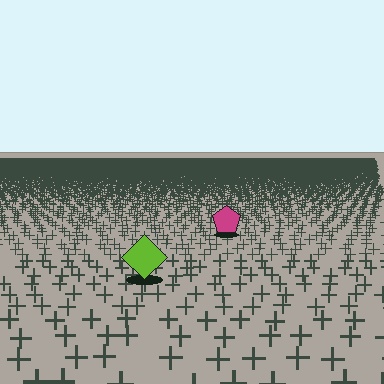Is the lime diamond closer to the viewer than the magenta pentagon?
Yes. The lime diamond is closer — you can tell from the texture gradient: the ground texture is coarser near it.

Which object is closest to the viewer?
The lime diamond is closest. The texture marks near it are larger and more spread out.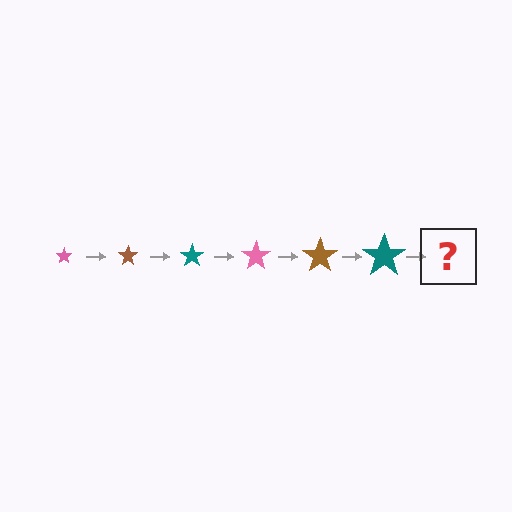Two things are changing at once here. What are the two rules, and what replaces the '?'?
The two rules are that the star grows larger each step and the color cycles through pink, brown, and teal. The '?' should be a pink star, larger than the previous one.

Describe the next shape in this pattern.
It should be a pink star, larger than the previous one.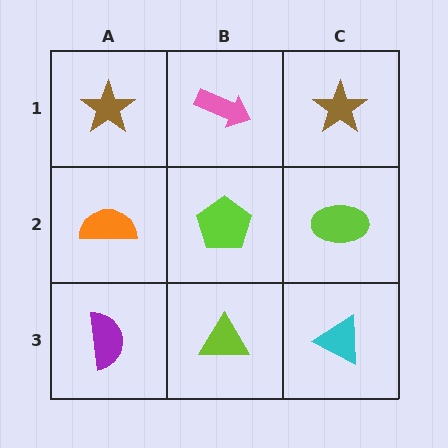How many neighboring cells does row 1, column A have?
2.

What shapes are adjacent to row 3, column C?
A lime ellipse (row 2, column C), a lime triangle (row 3, column B).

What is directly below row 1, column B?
A lime pentagon.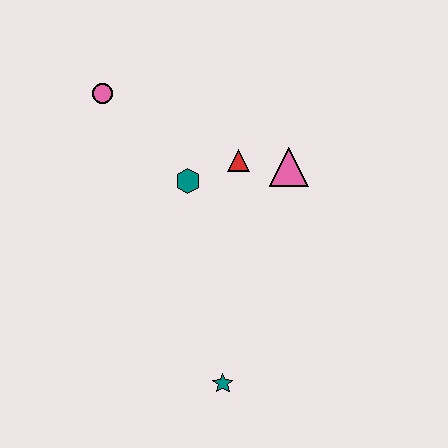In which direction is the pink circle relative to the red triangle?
The pink circle is to the left of the red triangle.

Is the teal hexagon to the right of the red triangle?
No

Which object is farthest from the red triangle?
The teal star is farthest from the red triangle.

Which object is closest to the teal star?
The teal hexagon is closest to the teal star.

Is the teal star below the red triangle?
Yes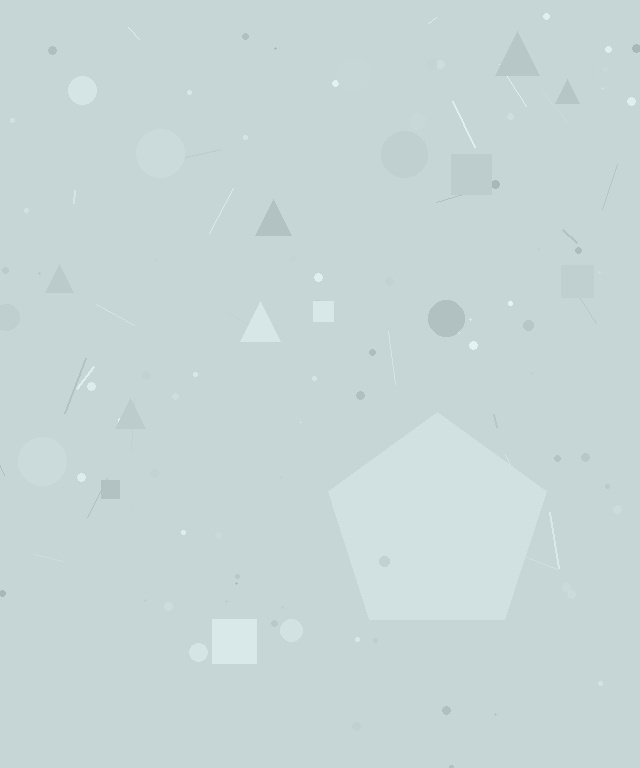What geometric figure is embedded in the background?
A pentagon is embedded in the background.